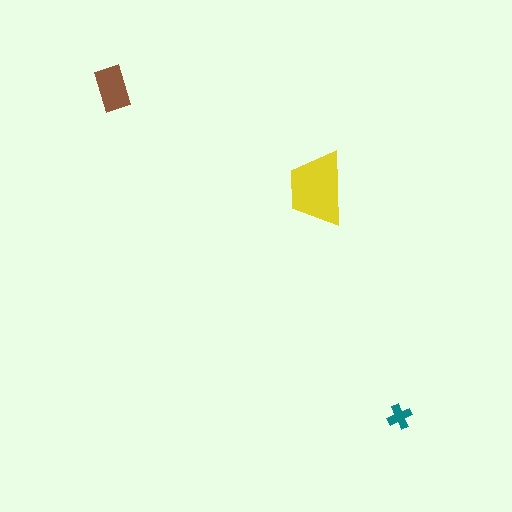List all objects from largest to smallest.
The yellow trapezoid, the brown rectangle, the teal cross.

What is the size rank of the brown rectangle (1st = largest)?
2nd.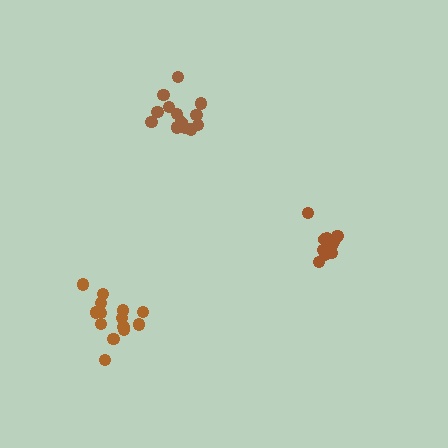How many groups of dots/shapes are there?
There are 3 groups.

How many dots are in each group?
Group 1: 11 dots, Group 2: 14 dots, Group 3: 13 dots (38 total).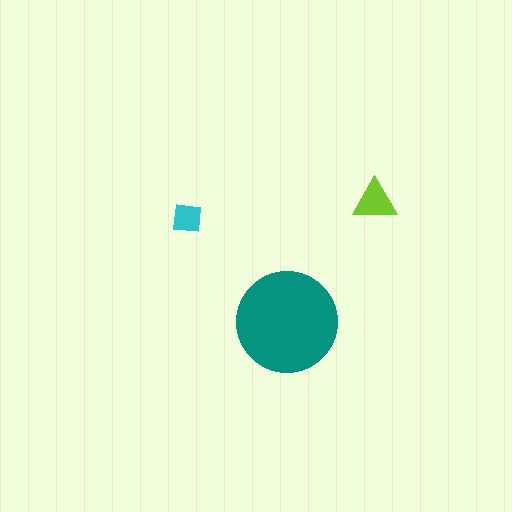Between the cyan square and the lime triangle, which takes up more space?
The lime triangle.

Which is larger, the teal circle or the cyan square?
The teal circle.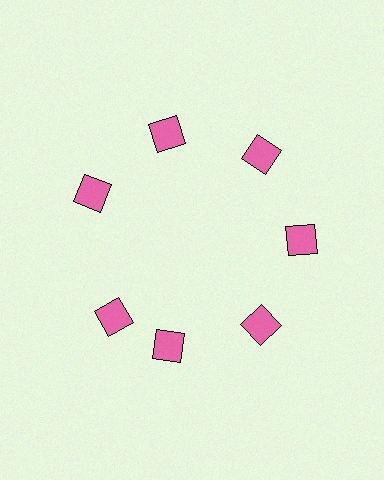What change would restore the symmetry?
The symmetry would be restored by rotating it back into even spacing with its neighbors so that all 7 diamonds sit at equal angles and equal distance from the center.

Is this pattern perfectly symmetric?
No. The 7 pink diamonds are arranged in a ring, but one element near the 8 o'clock position is rotated out of alignment along the ring, breaking the 7-fold rotational symmetry.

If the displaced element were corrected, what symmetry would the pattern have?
It would have 7-fold rotational symmetry — the pattern would map onto itself every 51 degrees.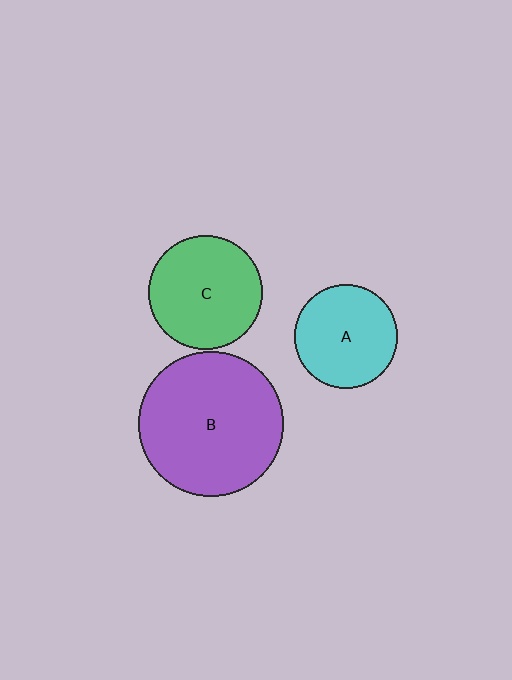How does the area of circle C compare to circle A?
Approximately 1.2 times.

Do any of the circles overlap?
No, none of the circles overlap.